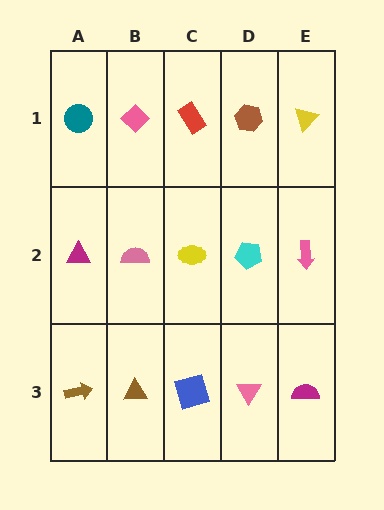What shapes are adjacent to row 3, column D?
A cyan pentagon (row 2, column D), a blue square (row 3, column C), a magenta semicircle (row 3, column E).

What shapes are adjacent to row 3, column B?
A pink semicircle (row 2, column B), a brown arrow (row 3, column A), a blue square (row 3, column C).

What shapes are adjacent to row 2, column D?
A brown hexagon (row 1, column D), a pink triangle (row 3, column D), a yellow ellipse (row 2, column C), a pink arrow (row 2, column E).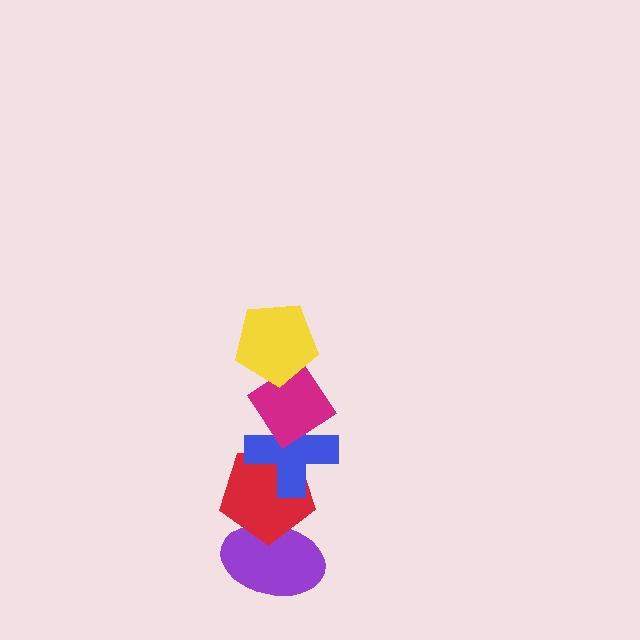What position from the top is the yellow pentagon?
The yellow pentagon is 1st from the top.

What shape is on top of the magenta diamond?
The yellow pentagon is on top of the magenta diamond.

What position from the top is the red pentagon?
The red pentagon is 4th from the top.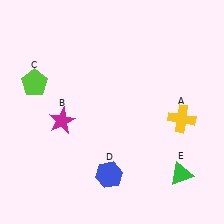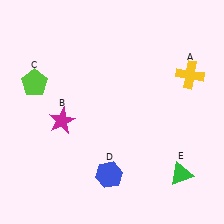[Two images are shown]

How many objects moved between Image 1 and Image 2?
1 object moved between the two images.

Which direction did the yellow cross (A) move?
The yellow cross (A) moved up.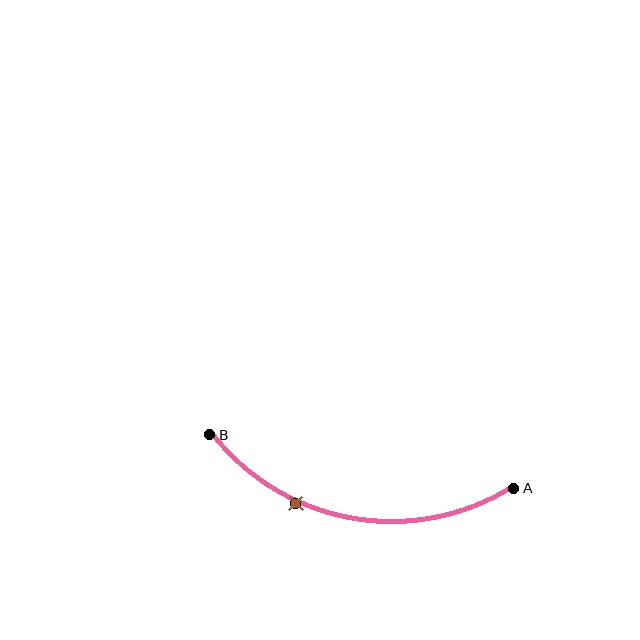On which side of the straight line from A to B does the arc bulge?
The arc bulges below the straight line connecting A and B.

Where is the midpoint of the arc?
The arc midpoint is the point on the curve farthest from the straight line joining A and B. It sits below that line.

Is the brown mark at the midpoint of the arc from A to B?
No. The brown mark lies on the arc but is closer to endpoint B. The arc midpoint would be at the point on the curve equidistant along the arc from both A and B.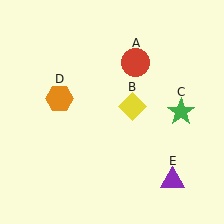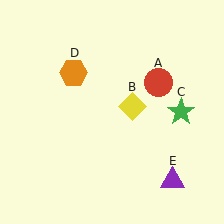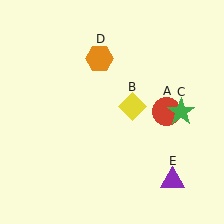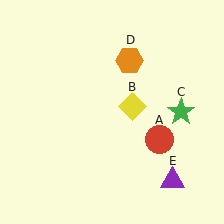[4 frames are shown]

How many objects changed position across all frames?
2 objects changed position: red circle (object A), orange hexagon (object D).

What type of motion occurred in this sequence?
The red circle (object A), orange hexagon (object D) rotated clockwise around the center of the scene.